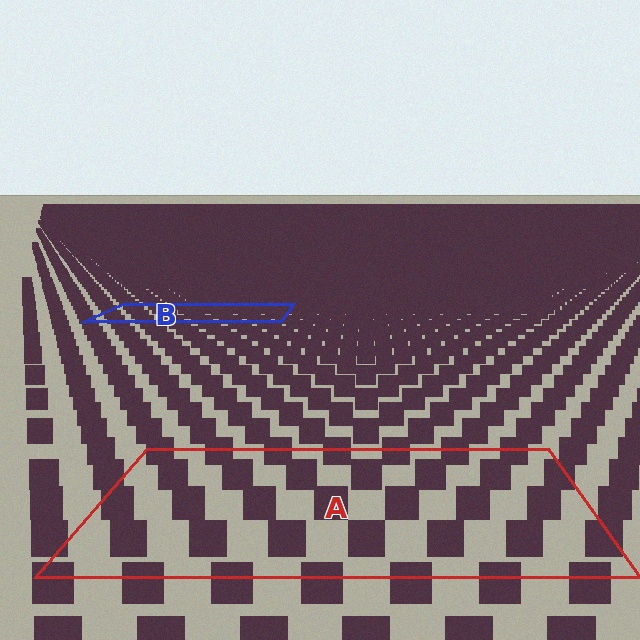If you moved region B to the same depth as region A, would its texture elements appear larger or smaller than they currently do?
They would appear larger. At a closer depth, the same texture elements are projected at a bigger on-screen size.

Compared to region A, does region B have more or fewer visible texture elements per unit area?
Region B has more texture elements per unit area — they are packed more densely because it is farther away.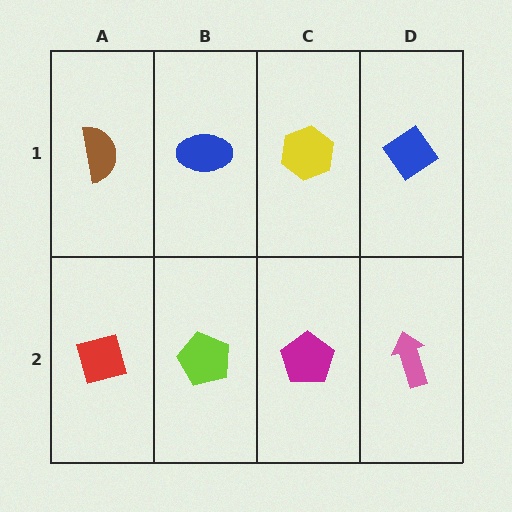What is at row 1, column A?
A brown semicircle.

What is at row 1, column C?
A yellow hexagon.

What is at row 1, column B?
A blue ellipse.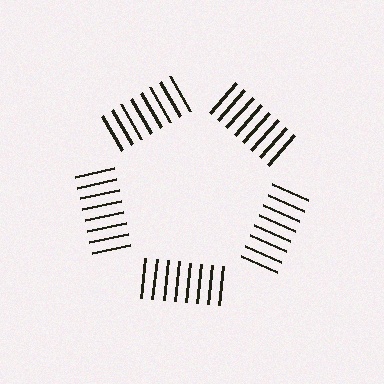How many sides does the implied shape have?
5 sides — the line-ends trace a pentagon.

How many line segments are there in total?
40 — 8 along each of the 5 edges.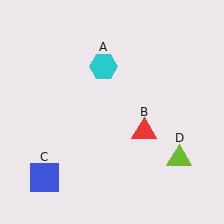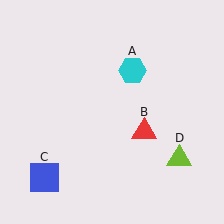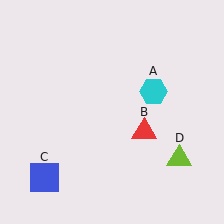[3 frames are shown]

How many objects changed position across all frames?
1 object changed position: cyan hexagon (object A).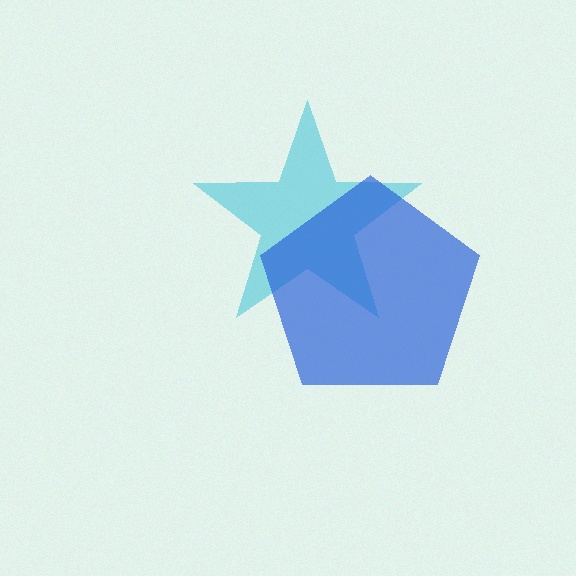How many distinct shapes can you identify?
There are 2 distinct shapes: a cyan star, a blue pentagon.